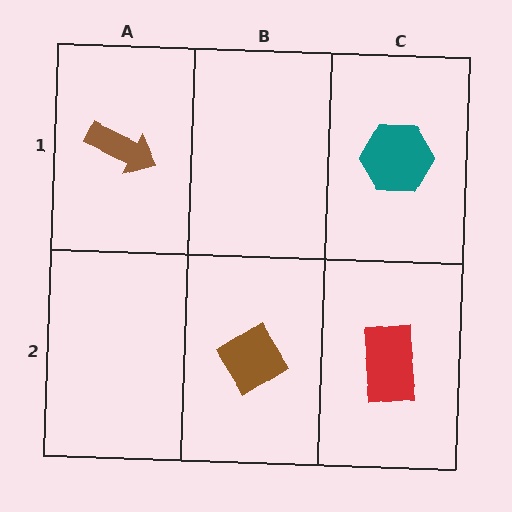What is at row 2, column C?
A red rectangle.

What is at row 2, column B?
A brown diamond.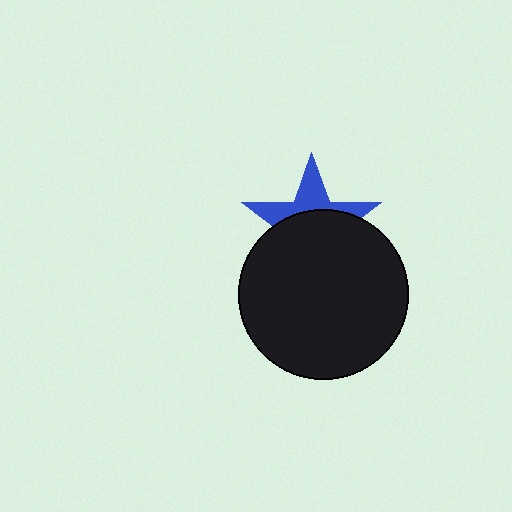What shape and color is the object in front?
The object in front is a black circle.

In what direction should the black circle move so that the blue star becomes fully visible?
The black circle should move down. That is the shortest direction to clear the overlap and leave the blue star fully visible.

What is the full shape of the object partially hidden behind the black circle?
The partially hidden object is a blue star.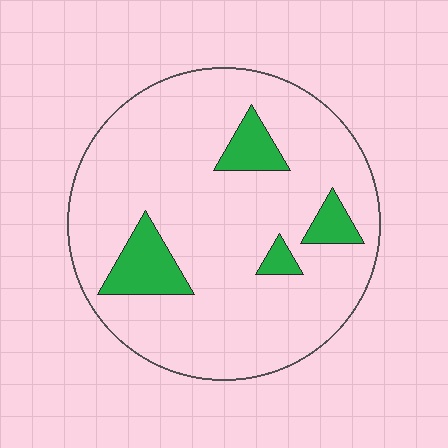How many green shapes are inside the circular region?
4.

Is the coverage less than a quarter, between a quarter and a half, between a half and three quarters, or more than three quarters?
Less than a quarter.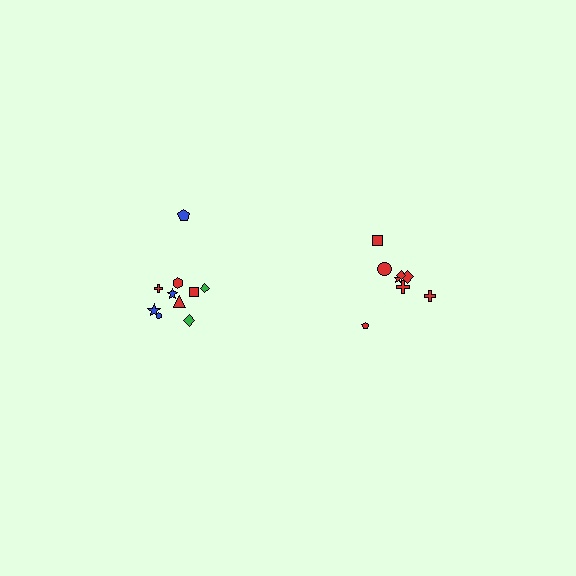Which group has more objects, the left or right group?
The left group.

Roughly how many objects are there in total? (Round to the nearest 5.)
Roughly 20 objects in total.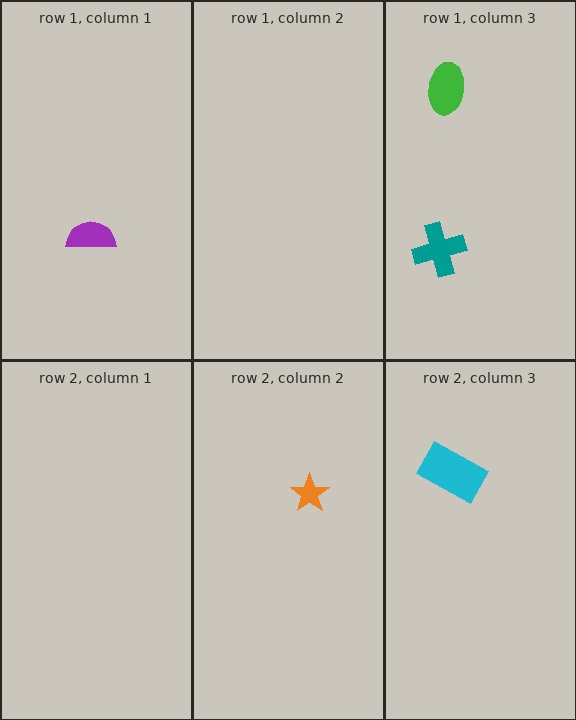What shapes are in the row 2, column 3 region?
The cyan rectangle.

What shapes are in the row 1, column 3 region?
The green ellipse, the teal cross.